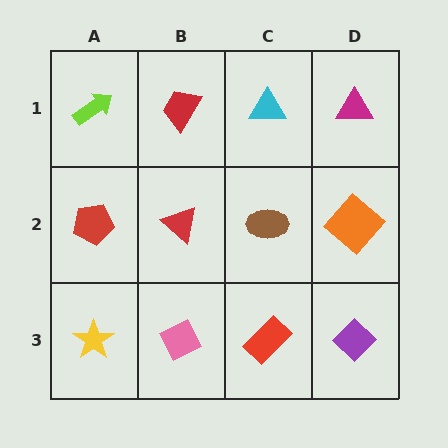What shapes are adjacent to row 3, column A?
A red pentagon (row 2, column A), a pink diamond (row 3, column B).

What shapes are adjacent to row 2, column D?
A magenta triangle (row 1, column D), a purple diamond (row 3, column D), a brown ellipse (row 2, column C).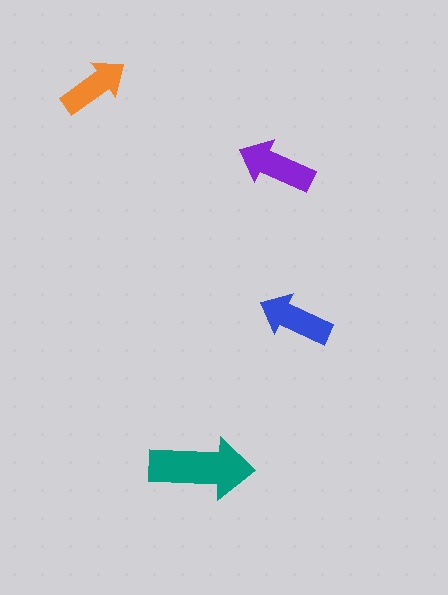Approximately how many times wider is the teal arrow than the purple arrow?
About 1.5 times wider.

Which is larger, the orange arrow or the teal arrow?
The teal one.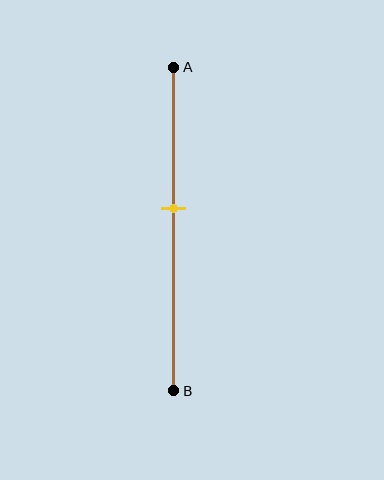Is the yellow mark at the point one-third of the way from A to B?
No, the mark is at about 45% from A, not at the 33% one-third point.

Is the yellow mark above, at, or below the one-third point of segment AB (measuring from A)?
The yellow mark is below the one-third point of segment AB.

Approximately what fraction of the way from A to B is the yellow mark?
The yellow mark is approximately 45% of the way from A to B.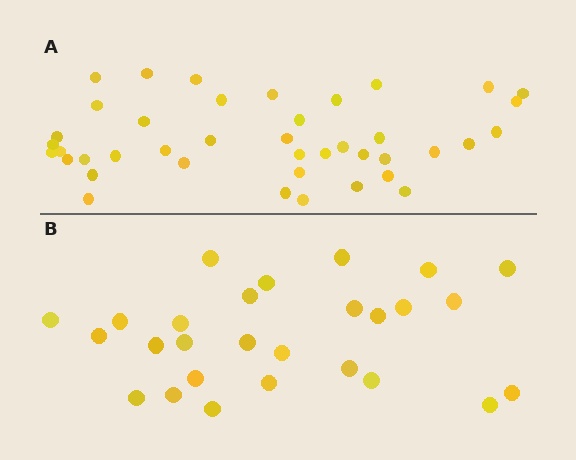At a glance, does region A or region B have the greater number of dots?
Region A (the top region) has more dots.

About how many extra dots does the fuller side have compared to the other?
Region A has approximately 15 more dots than region B.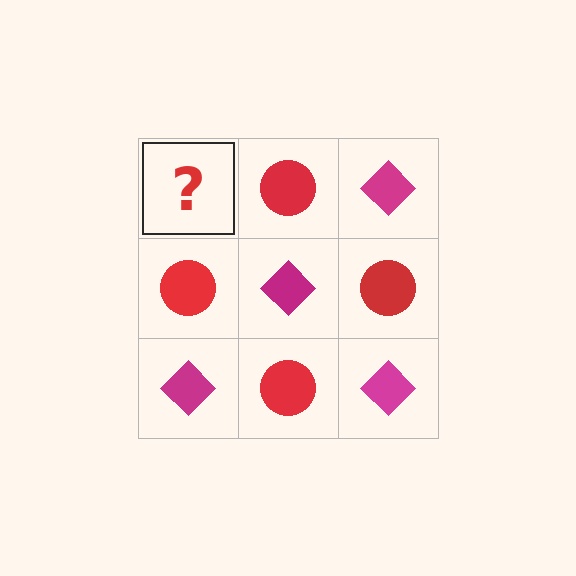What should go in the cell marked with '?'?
The missing cell should contain a magenta diamond.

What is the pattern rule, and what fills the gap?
The rule is that it alternates magenta diamond and red circle in a checkerboard pattern. The gap should be filled with a magenta diamond.